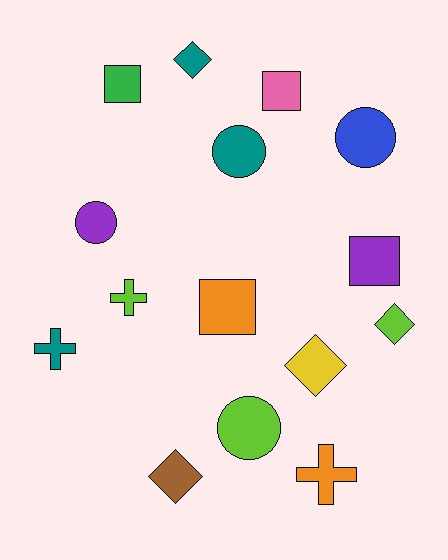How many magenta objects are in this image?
There are no magenta objects.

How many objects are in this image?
There are 15 objects.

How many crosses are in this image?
There are 3 crosses.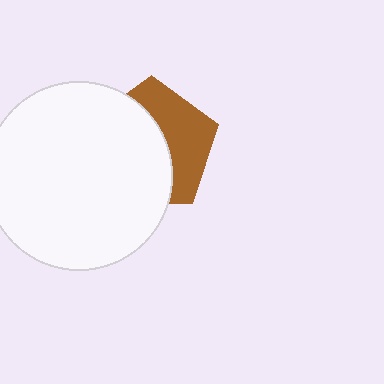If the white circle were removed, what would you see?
You would see the complete brown pentagon.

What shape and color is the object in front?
The object in front is a white circle.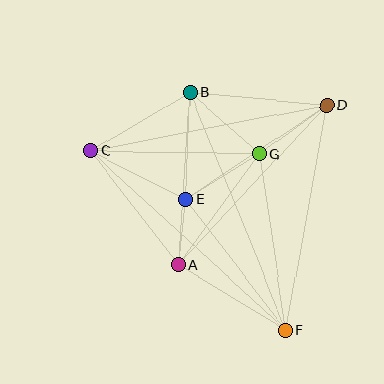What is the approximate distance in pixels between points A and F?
The distance between A and F is approximately 126 pixels.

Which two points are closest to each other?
Points A and E are closest to each other.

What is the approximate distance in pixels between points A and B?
The distance between A and B is approximately 173 pixels.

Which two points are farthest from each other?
Points C and F are farthest from each other.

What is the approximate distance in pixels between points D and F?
The distance between D and F is approximately 229 pixels.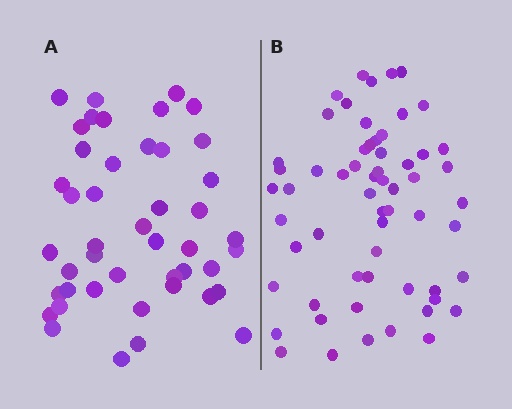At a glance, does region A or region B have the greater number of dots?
Region B (the right region) has more dots.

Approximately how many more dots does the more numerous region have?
Region B has approximately 15 more dots than region A.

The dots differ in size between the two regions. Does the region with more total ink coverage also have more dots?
No. Region A has more total ink coverage because its dots are larger, but region B actually contains more individual dots. Total area can be misleading — the number of items is what matters here.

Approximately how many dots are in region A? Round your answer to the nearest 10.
About 40 dots. (The exact count is 45, which rounds to 40.)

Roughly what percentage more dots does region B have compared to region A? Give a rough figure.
About 35% more.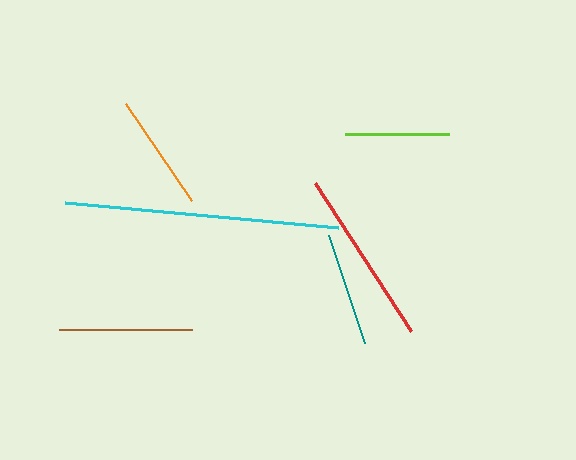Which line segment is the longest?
The cyan line is the longest at approximately 273 pixels.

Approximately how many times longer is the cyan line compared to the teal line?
The cyan line is approximately 2.4 times the length of the teal line.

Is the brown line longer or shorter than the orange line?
The brown line is longer than the orange line.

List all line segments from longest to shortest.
From longest to shortest: cyan, red, brown, orange, teal, lime.